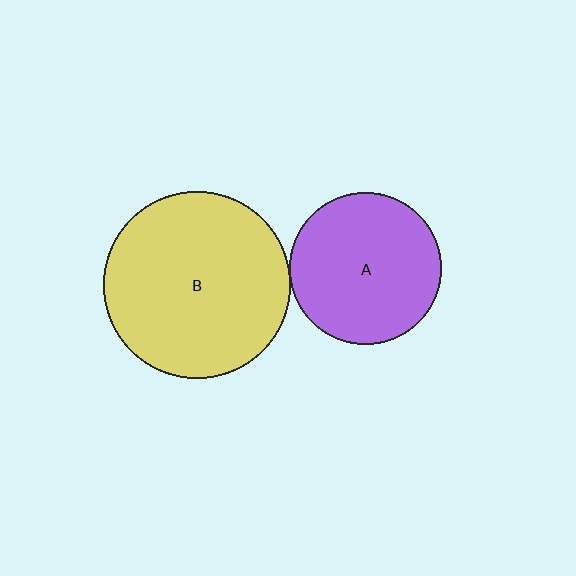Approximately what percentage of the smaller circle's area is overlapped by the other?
Approximately 5%.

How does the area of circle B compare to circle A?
Approximately 1.5 times.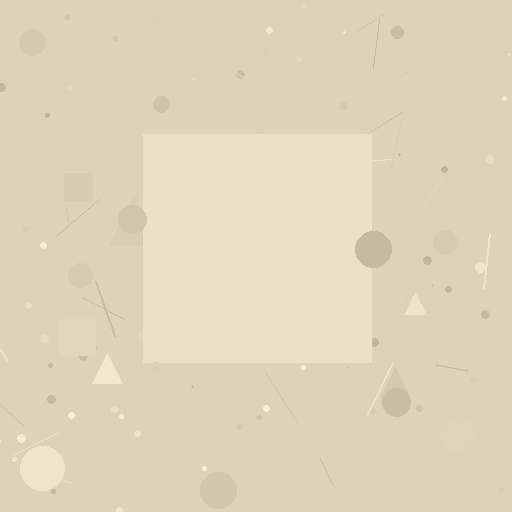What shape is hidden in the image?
A square is hidden in the image.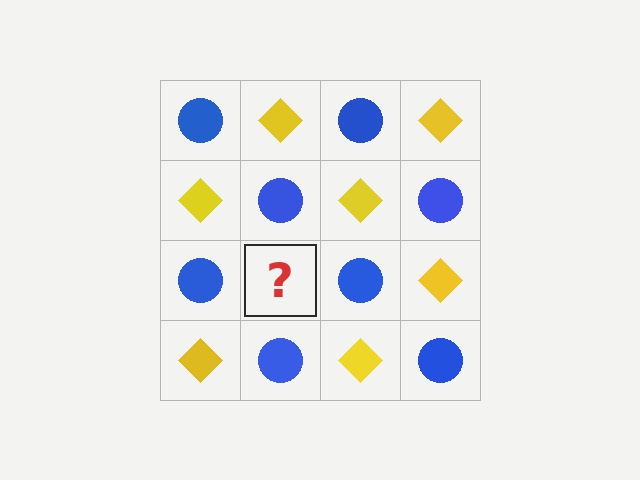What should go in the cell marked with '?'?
The missing cell should contain a yellow diamond.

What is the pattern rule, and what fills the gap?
The rule is that it alternates blue circle and yellow diamond in a checkerboard pattern. The gap should be filled with a yellow diamond.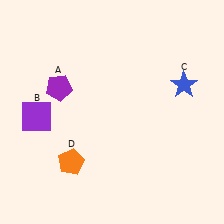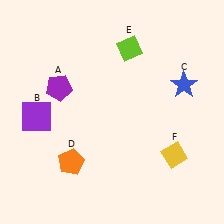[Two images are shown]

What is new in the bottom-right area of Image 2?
A yellow diamond (F) was added in the bottom-right area of Image 2.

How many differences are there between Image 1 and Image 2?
There are 2 differences between the two images.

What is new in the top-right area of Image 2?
A lime diamond (E) was added in the top-right area of Image 2.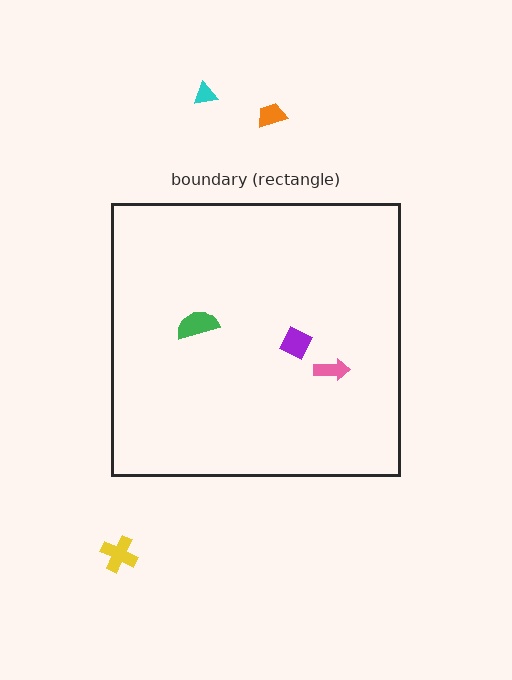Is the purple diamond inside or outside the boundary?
Inside.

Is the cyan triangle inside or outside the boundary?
Outside.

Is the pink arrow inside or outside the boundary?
Inside.